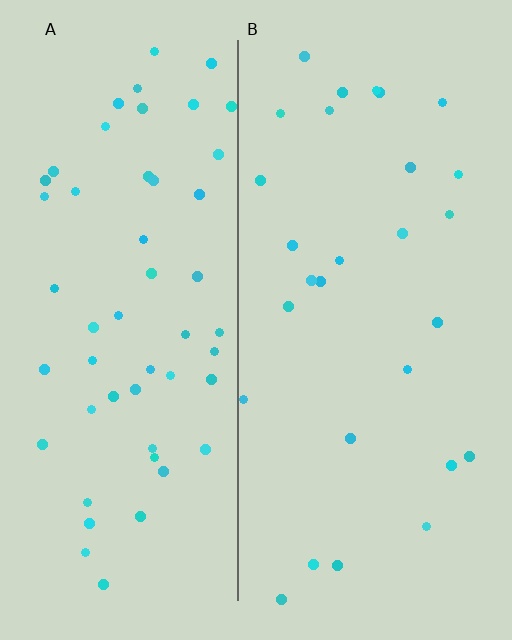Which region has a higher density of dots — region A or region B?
A (the left).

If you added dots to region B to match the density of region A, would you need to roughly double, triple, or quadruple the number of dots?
Approximately double.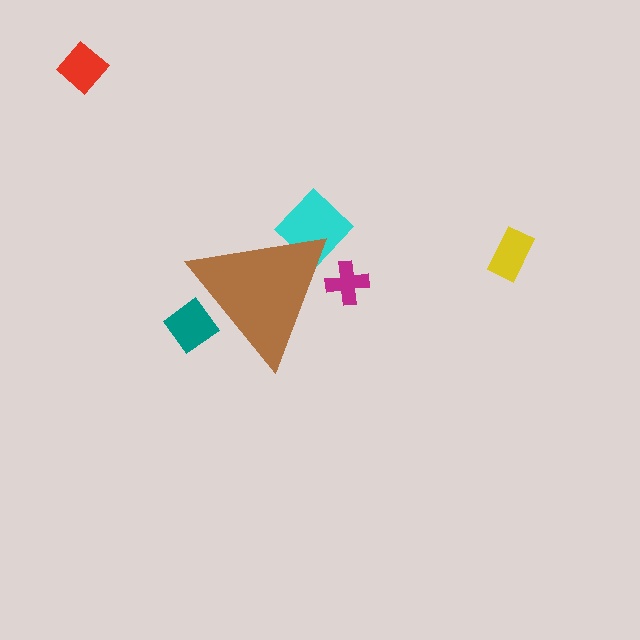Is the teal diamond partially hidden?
Yes, the teal diamond is partially hidden behind the brown triangle.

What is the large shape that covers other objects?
A brown triangle.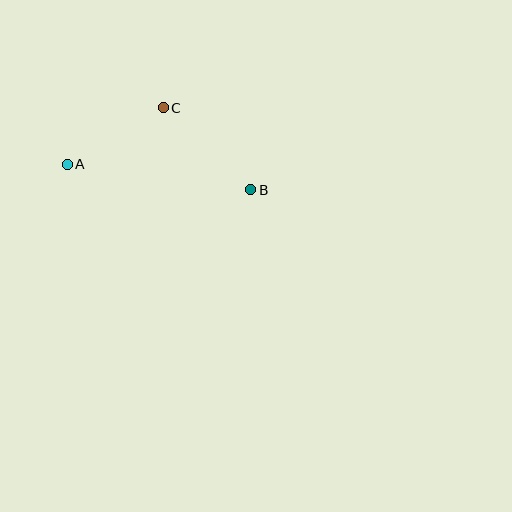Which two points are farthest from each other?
Points A and B are farthest from each other.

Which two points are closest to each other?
Points A and C are closest to each other.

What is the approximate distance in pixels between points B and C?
The distance between B and C is approximately 120 pixels.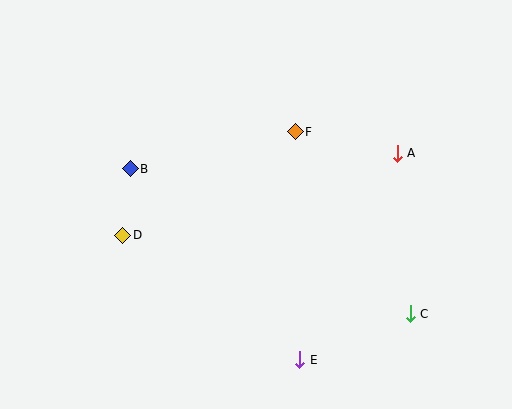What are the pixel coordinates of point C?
Point C is at (410, 314).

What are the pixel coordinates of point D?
Point D is at (123, 235).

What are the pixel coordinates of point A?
Point A is at (397, 153).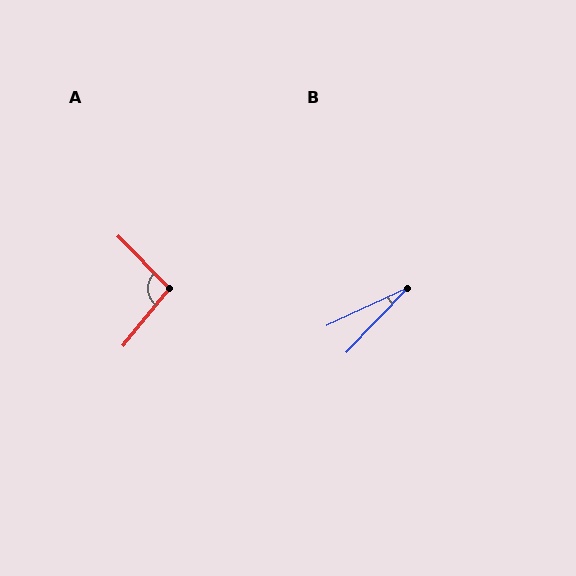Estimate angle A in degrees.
Approximately 96 degrees.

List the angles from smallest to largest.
B (21°), A (96°).